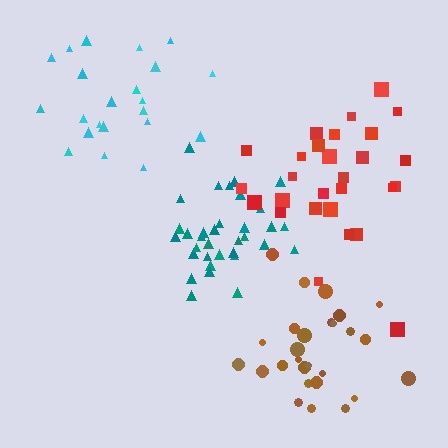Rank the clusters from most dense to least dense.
teal, red, brown, cyan.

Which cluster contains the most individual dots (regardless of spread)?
Teal (34).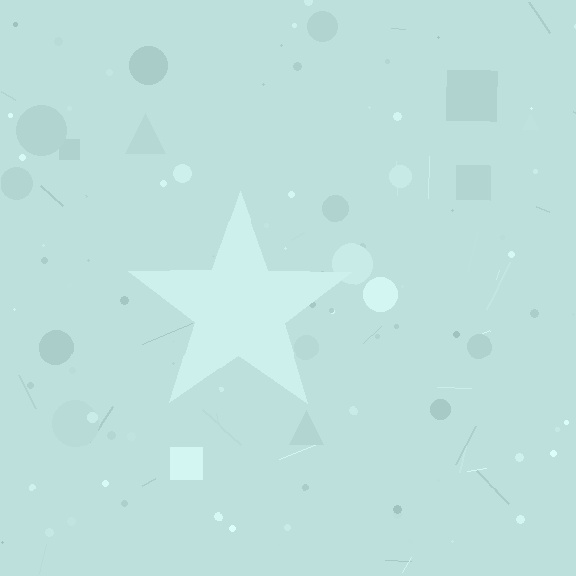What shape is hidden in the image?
A star is hidden in the image.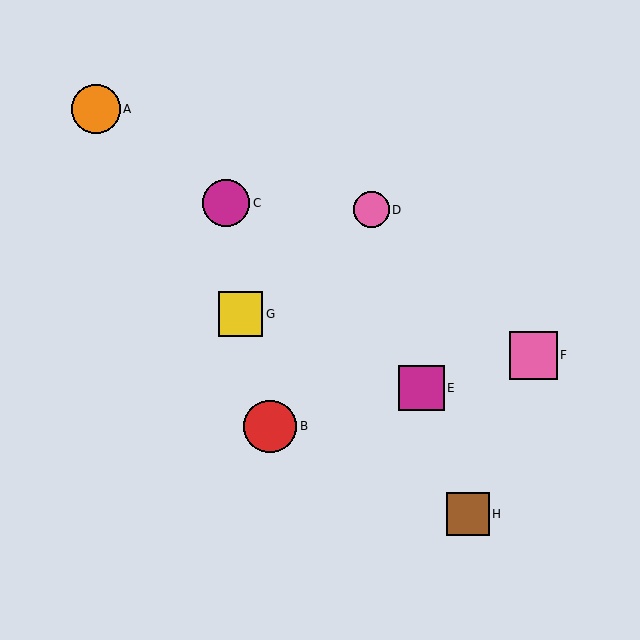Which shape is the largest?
The red circle (labeled B) is the largest.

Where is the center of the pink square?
The center of the pink square is at (533, 355).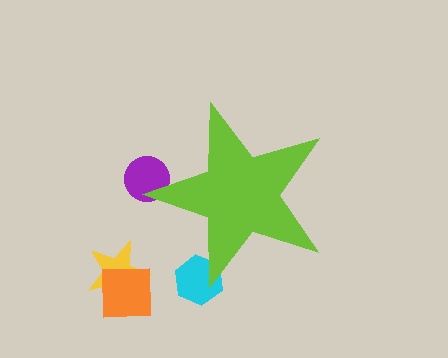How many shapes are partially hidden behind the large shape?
2 shapes are partially hidden.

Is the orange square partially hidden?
No, the orange square is fully visible.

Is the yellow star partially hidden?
No, the yellow star is fully visible.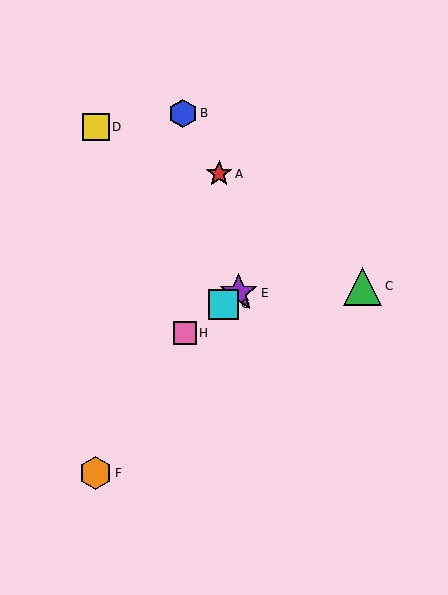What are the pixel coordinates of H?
Object H is at (185, 333).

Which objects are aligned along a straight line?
Objects E, G, H are aligned along a straight line.